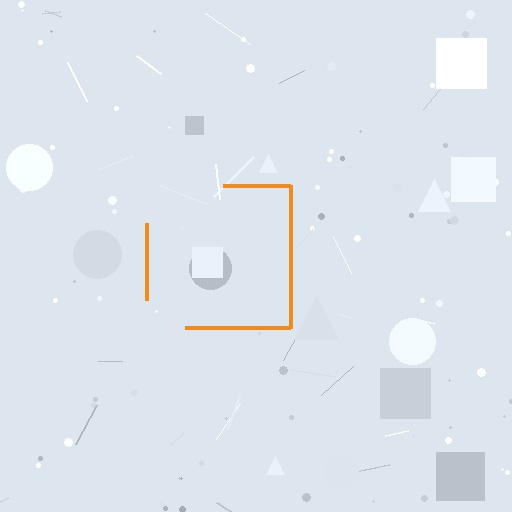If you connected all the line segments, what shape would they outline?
They would outline a square.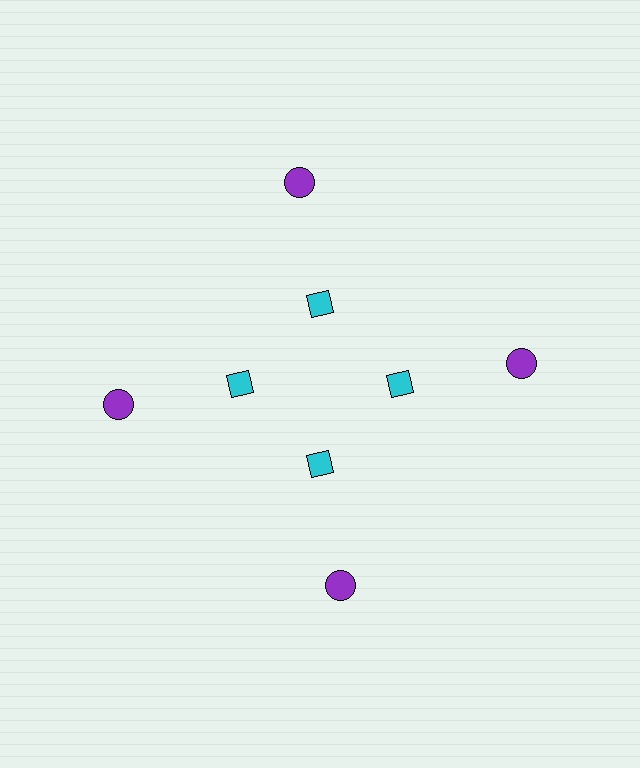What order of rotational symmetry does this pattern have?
This pattern has 4-fold rotational symmetry.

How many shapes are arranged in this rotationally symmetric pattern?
There are 8 shapes, arranged in 4 groups of 2.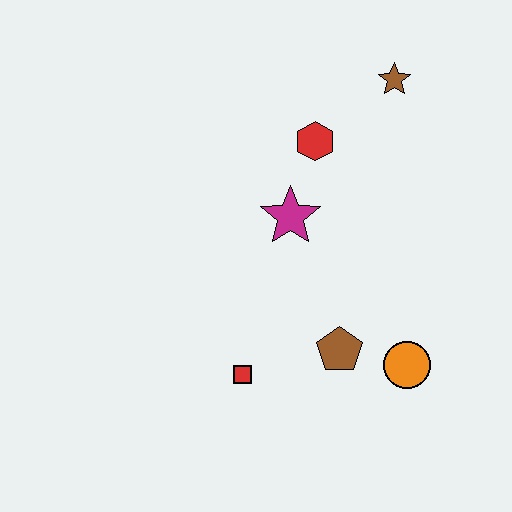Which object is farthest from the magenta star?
The orange circle is farthest from the magenta star.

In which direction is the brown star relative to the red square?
The brown star is above the red square.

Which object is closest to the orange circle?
The brown pentagon is closest to the orange circle.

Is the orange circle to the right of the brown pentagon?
Yes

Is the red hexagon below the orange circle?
No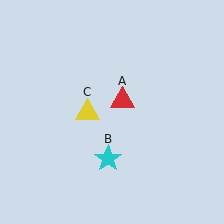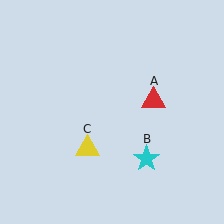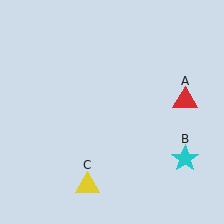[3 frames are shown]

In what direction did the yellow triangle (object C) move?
The yellow triangle (object C) moved down.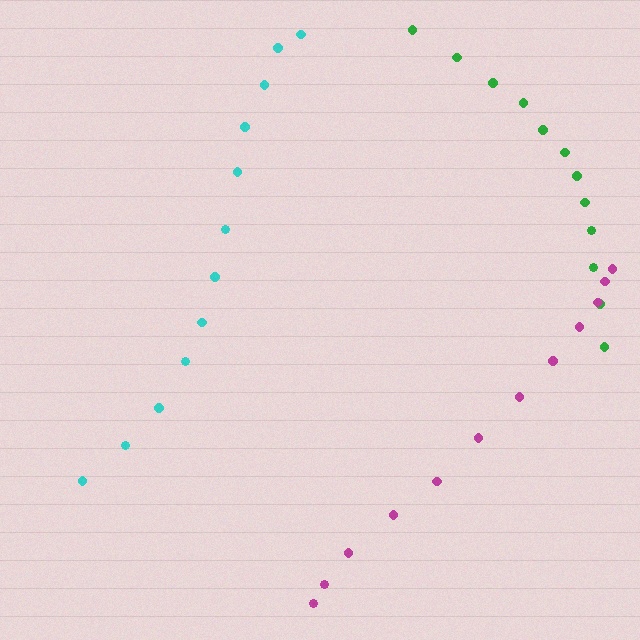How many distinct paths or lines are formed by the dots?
There are 3 distinct paths.